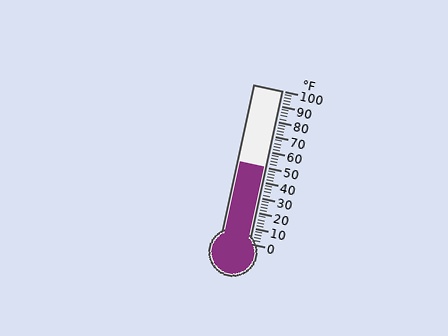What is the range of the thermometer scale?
The thermometer scale ranges from 0°F to 100°F.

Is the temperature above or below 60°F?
The temperature is below 60°F.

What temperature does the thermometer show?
The thermometer shows approximately 50°F.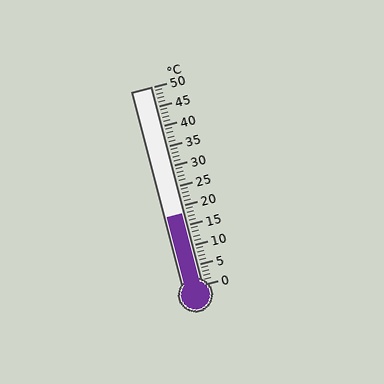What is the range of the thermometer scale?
The thermometer scale ranges from 0°C to 50°C.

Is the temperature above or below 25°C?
The temperature is below 25°C.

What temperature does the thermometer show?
The thermometer shows approximately 18°C.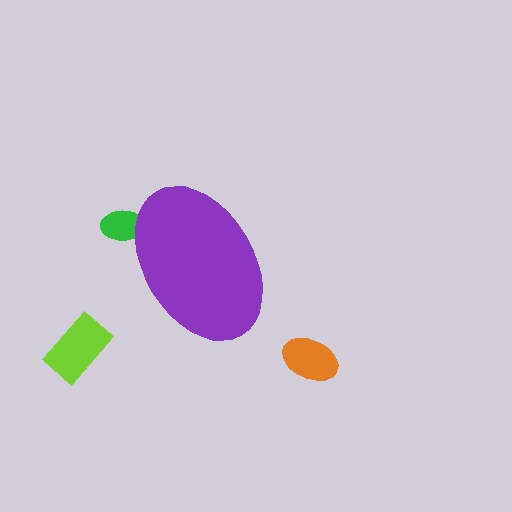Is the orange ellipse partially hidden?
No, the orange ellipse is fully visible.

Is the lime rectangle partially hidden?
No, the lime rectangle is fully visible.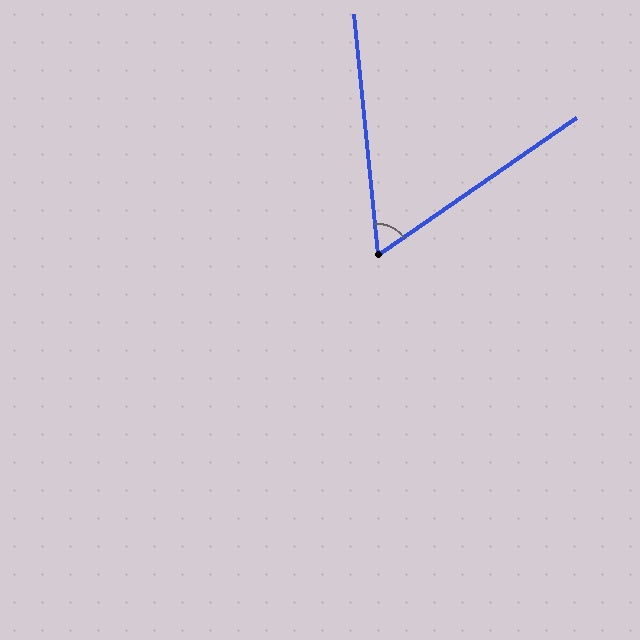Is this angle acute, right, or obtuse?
It is acute.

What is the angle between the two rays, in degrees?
Approximately 61 degrees.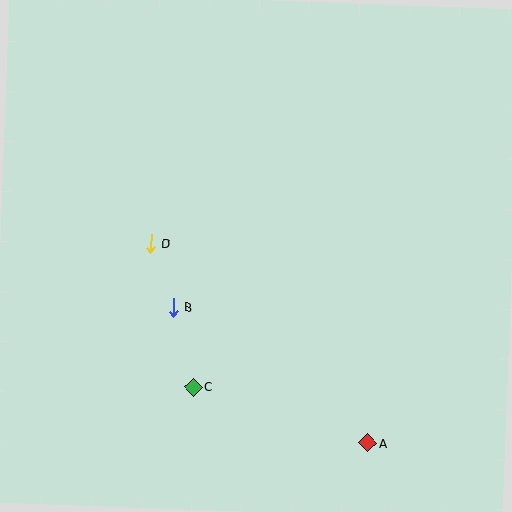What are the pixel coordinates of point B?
Point B is at (173, 307).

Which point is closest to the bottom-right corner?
Point A is closest to the bottom-right corner.